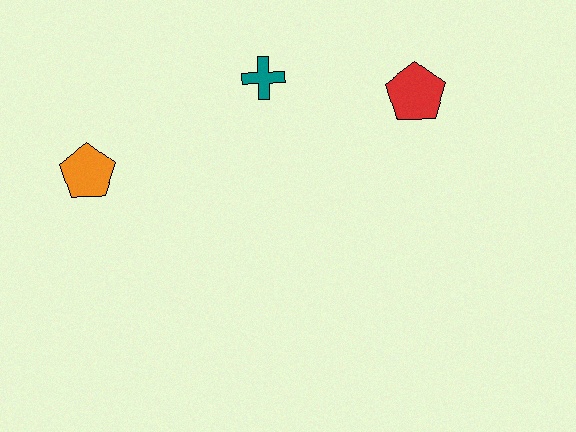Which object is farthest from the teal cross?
The orange pentagon is farthest from the teal cross.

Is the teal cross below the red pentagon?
No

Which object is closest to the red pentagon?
The teal cross is closest to the red pentagon.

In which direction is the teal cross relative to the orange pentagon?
The teal cross is to the right of the orange pentagon.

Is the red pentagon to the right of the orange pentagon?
Yes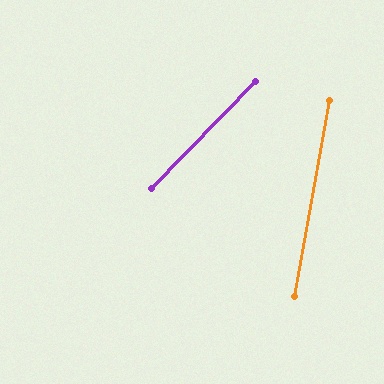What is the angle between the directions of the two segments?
Approximately 34 degrees.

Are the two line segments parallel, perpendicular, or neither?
Neither parallel nor perpendicular — they differ by about 34°.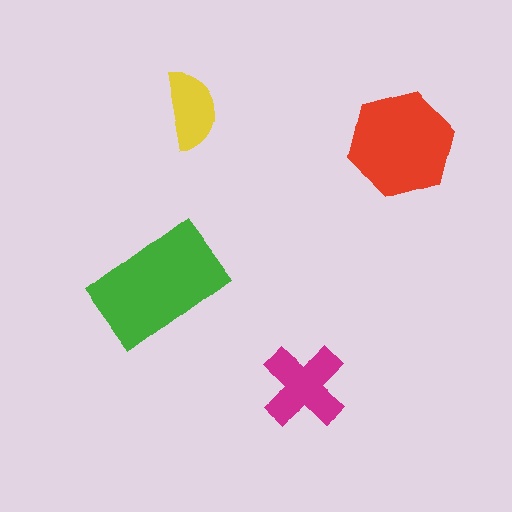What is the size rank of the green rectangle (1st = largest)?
1st.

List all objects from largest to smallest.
The green rectangle, the red hexagon, the magenta cross, the yellow semicircle.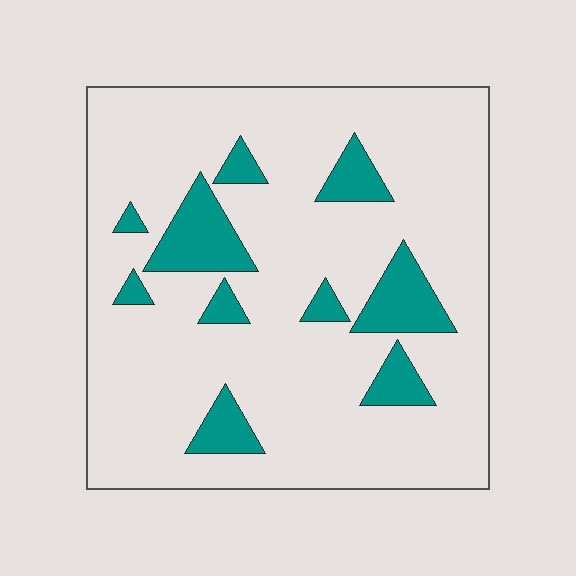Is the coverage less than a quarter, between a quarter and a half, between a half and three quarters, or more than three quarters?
Less than a quarter.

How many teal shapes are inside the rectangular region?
10.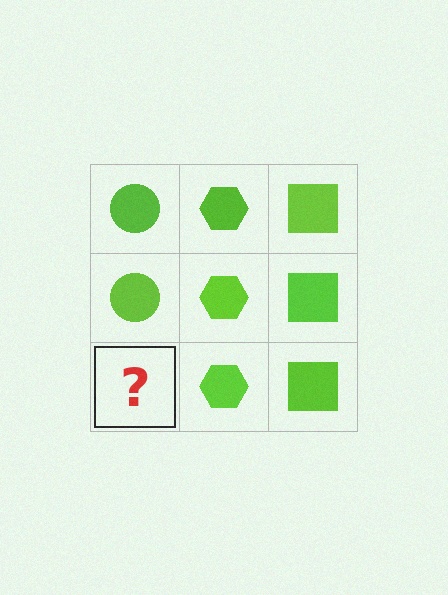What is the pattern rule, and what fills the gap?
The rule is that each column has a consistent shape. The gap should be filled with a lime circle.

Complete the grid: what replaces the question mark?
The question mark should be replaced with a lime circle.